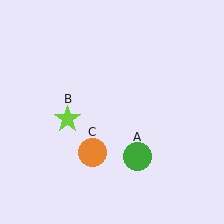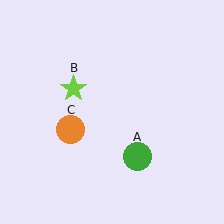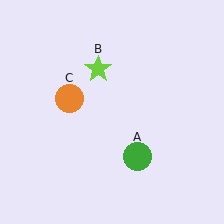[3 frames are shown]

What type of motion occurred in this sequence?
The lime star (object B), orange circle (object C) rotated clockwise around the center of the scene.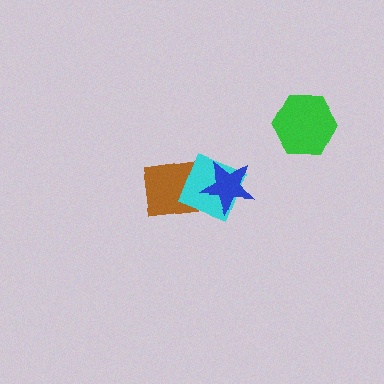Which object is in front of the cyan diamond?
The blue star is in front of the cyan diamond.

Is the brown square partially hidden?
Yes, it is partially covered by another shape.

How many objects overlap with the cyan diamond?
2 objects overlap with the cyan diamond.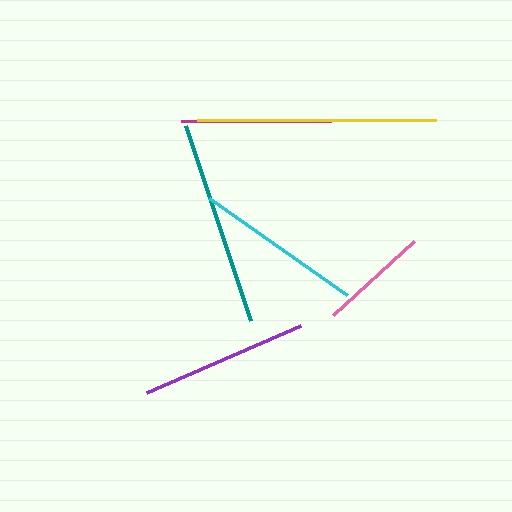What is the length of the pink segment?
The pink segment is approximately 109 pixels long.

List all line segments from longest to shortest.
From longest to shortest: yellow, teal, cyan, purple, magenta, pink.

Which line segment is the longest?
The yellow line is the longest at approximately 239 pixels.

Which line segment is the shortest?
The pink line is the shortest at approximately 109 pixels.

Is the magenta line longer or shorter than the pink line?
The magenta line is longer than the pink line.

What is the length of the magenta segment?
The magenta segment is approximately 150 pixels long.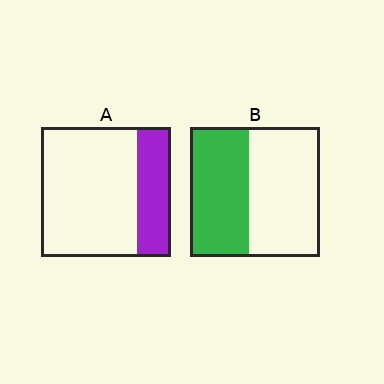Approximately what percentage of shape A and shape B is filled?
A is approximately 25% and B is approximately 45%.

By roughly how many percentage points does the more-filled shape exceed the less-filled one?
By roughly 20 percentage points (B over A).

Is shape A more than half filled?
No.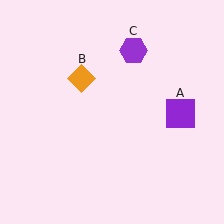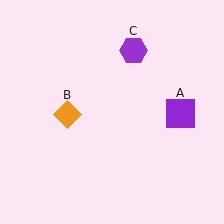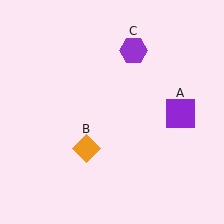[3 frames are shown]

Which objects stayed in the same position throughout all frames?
Purple square (object A) and purple hexagon (object C) remained stationary.